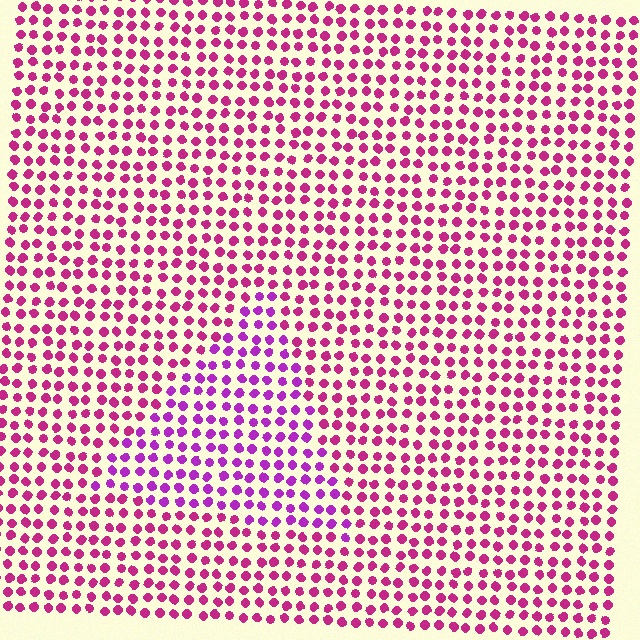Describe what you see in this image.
The image is filled with small magenta elements in a uniform arrangement. A triangle-shaped region is visible where the elements are tinted to a slightly different hue, forming a subtle color boundary.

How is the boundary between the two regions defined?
The boundary is defined purely by a slight shift in hue (about 30 degrees). Spacing, size, and orientation are identical on both sides.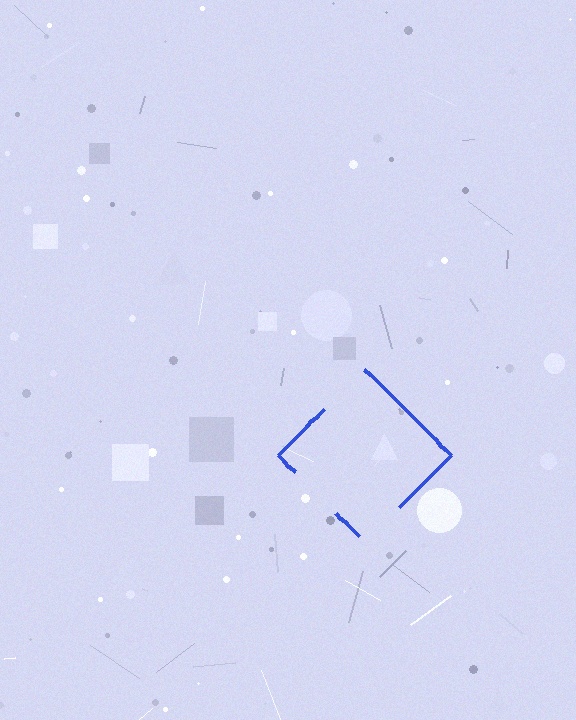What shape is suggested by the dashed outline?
The dashed outline suggests a diamond.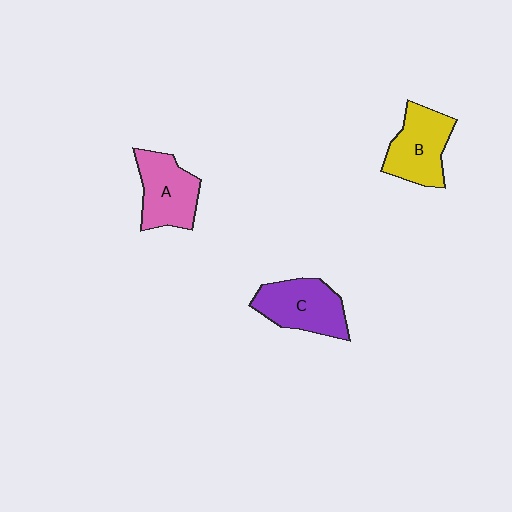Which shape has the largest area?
Shape C (purple).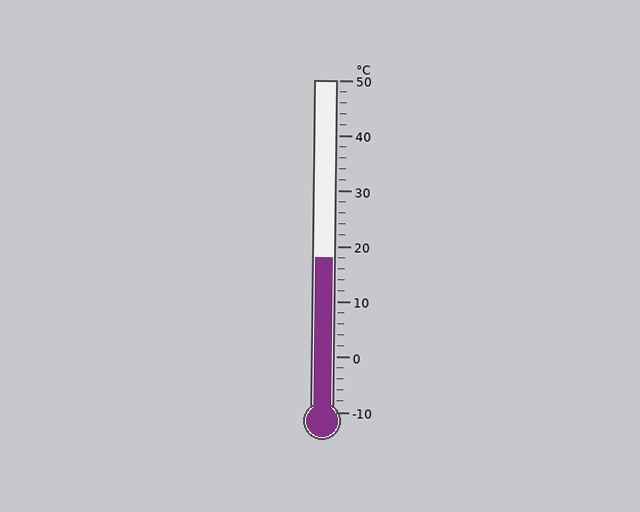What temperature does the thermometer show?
The thermometer shows approximately 18°C.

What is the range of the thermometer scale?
The thermometer scale ranges from -10°C to 50°C.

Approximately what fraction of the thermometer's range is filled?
The thermometer is filled to approximately 45% of its range.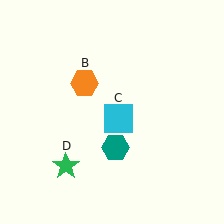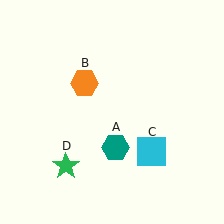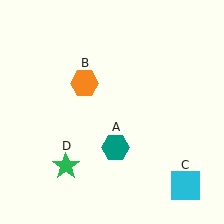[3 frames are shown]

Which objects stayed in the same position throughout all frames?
Teal hexagon (object A) and orange hexagon (object B) and green star (object D) remained stationary.